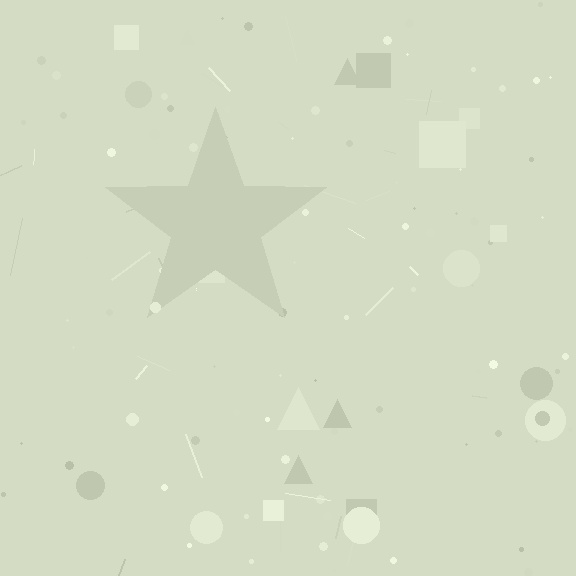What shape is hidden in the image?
A star is hidden in the image.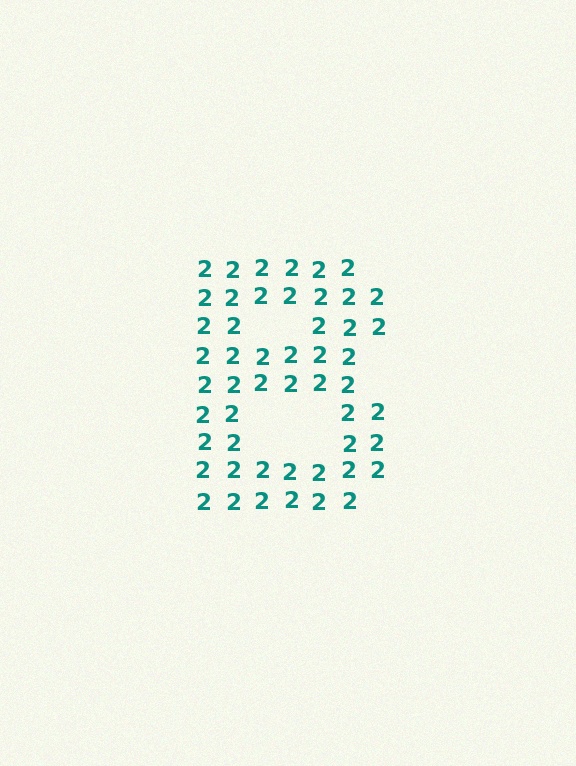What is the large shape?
The large shape is the letter B.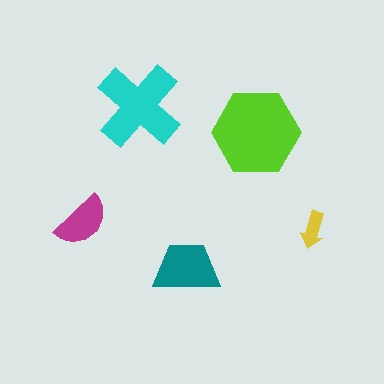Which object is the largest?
The lime hexagon.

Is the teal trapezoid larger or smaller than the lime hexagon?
Smaller.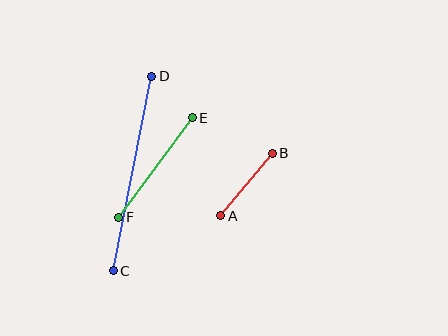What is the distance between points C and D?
The distance is approximately 198 pixels.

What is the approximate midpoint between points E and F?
The midpoint is at approximately (155, 167) pixels.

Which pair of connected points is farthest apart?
Points C and D are farthest apart.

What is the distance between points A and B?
The distance is approximately 81 pixels.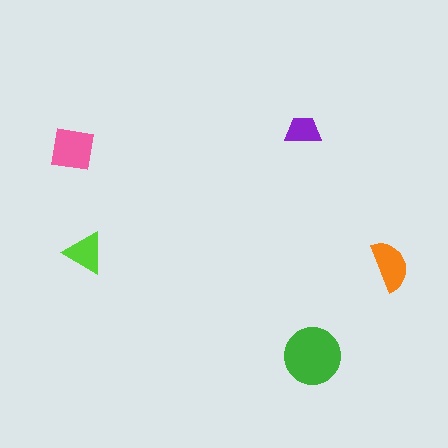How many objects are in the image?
There are 5 objects in the image.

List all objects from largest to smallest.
The green circle, the pink square, the orange semicircle, the lime triangle, the purple trapezoid.